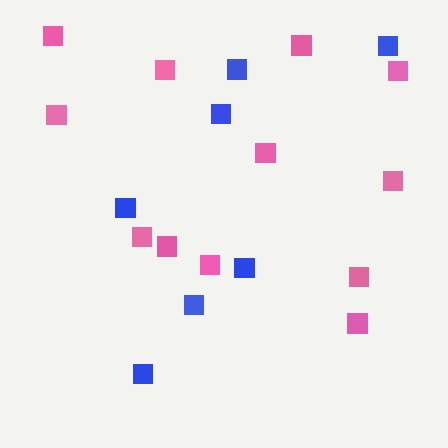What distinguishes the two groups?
There are 2 groups: one group of blue squares (7) and one group of pink squares (12).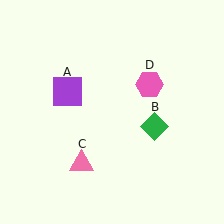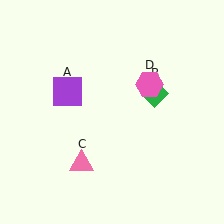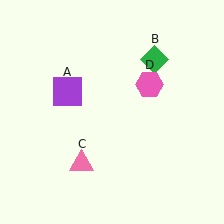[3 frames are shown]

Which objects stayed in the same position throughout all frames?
Purple square (object A) and pink triangle (object C) and pink hexagon (object D) remained stationary.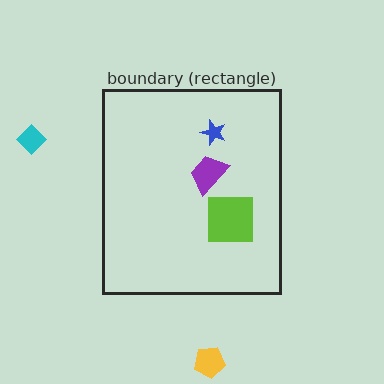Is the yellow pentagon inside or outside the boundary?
Outside.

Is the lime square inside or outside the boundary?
Inside.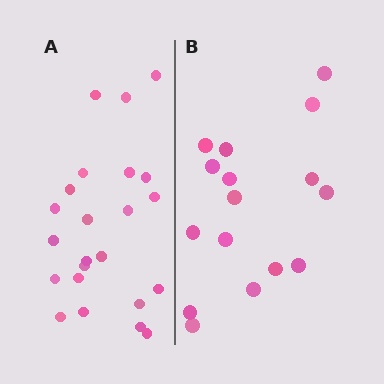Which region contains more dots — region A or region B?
Region A (the left region) has more dots.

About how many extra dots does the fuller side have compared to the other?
Region A has roughly 8 or so more dots than region B.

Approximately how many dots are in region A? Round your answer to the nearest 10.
About 20 dots. (The exact count is 23, which rounds to 20.)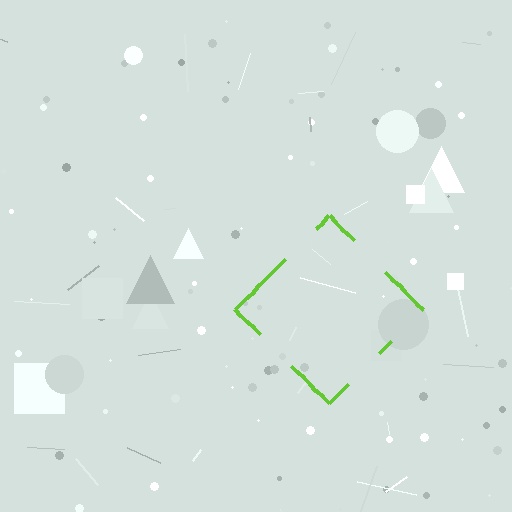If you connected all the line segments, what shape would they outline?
They would outline a diamond.